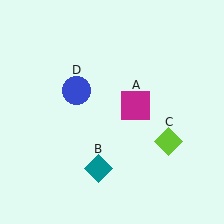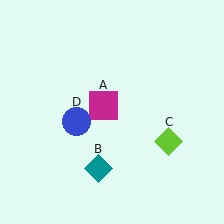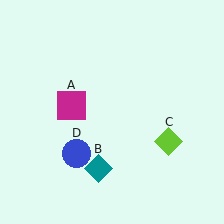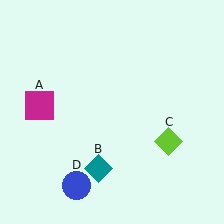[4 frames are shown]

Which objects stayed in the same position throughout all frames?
Teal diamond (object B) and lime diamond (object C) remained stationary.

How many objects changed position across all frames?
2 objects changed position: magenta square (object A), blue circle (object D).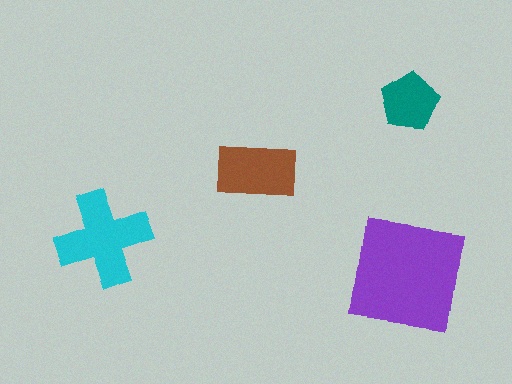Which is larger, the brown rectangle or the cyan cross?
The cyan cross.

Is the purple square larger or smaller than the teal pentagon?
Larger.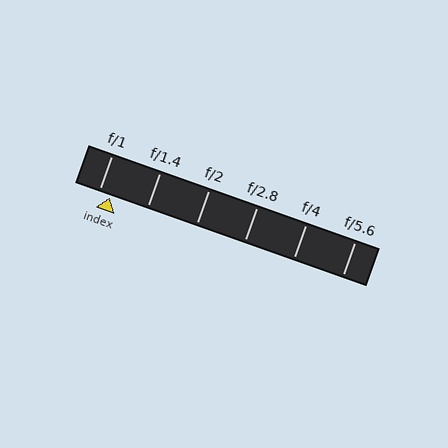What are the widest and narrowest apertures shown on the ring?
The widest aperture shown is f/1 and the narrowest is f/5.6.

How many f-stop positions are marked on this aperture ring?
There are 6 f-stop positions marked.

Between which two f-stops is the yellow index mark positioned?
The index mark is between f/1 and f/1.4.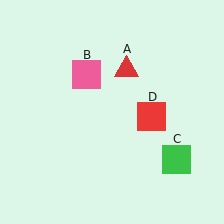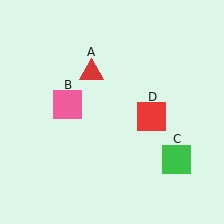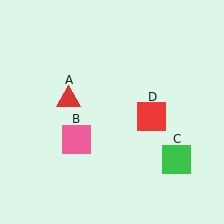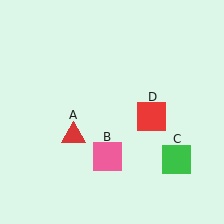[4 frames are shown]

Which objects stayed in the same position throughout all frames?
Green square (object C) and red square (object D) remained stationary.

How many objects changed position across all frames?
2 objects changed position: red triangle (object A), pink square (object B).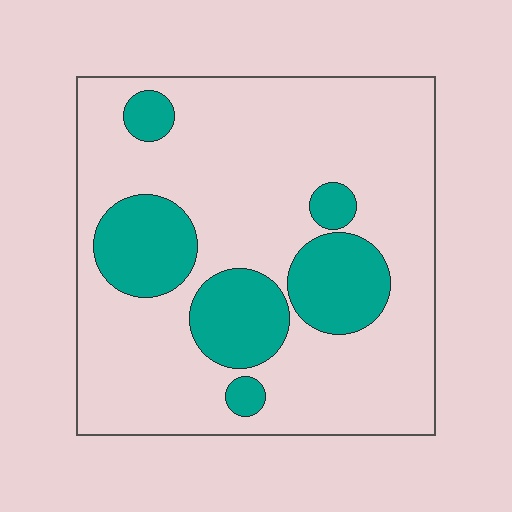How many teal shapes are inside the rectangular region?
6.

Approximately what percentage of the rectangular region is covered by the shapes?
Approximately 25%.